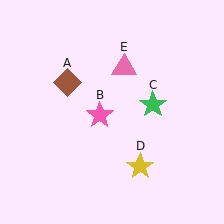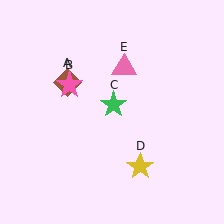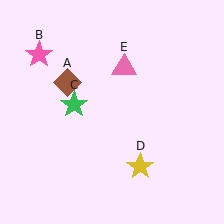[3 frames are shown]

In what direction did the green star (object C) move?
The green star (object C) moved left.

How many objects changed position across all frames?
2 objects changed position: pink star (object B), green star (object C).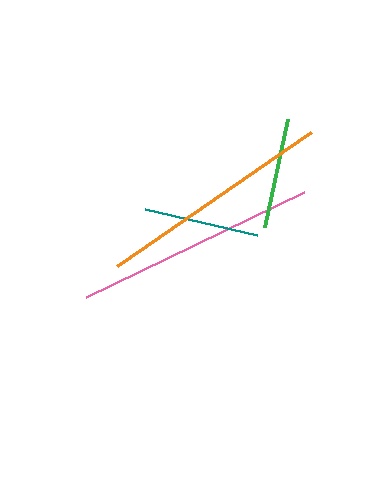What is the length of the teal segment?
The teal segment is approximately 115 pixels long.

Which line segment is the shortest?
The green line is the shortest at approximately 111 pixels.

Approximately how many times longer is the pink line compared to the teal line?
The pink line is approximately 2.1 times the length of the teal line.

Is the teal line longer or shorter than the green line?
The teal line is longer than the green line.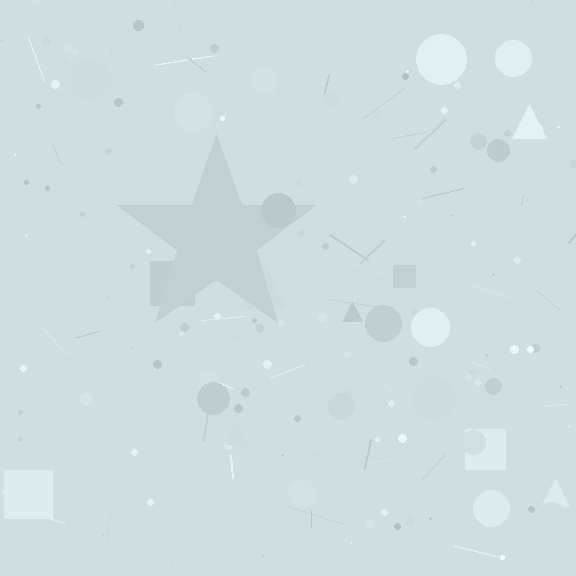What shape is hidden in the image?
A star is hidden in the image.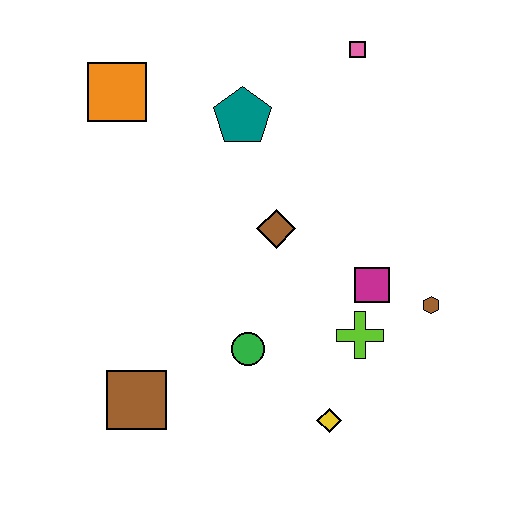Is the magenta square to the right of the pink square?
Yes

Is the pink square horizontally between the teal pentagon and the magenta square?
Yes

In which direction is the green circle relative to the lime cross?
The green circle is to the left of the lime cross.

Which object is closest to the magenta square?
The lime cross is closest to the magenta square.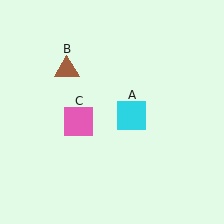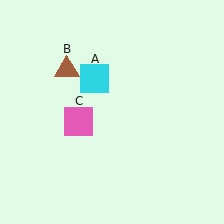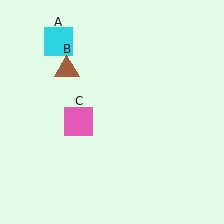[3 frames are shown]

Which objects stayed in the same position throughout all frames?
Brown triangle (object B) and pink square (object C) remained stationary.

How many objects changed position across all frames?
1 object changed position: cyan square (object A).